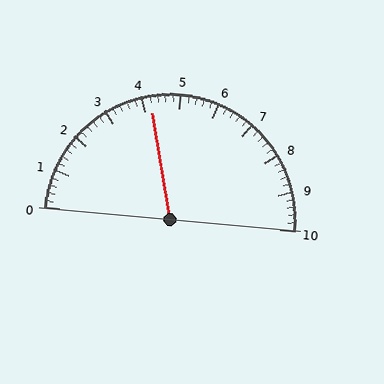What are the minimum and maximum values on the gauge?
The gauge ranges from 0 to 10.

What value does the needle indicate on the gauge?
The needle indicates approximately 4.2.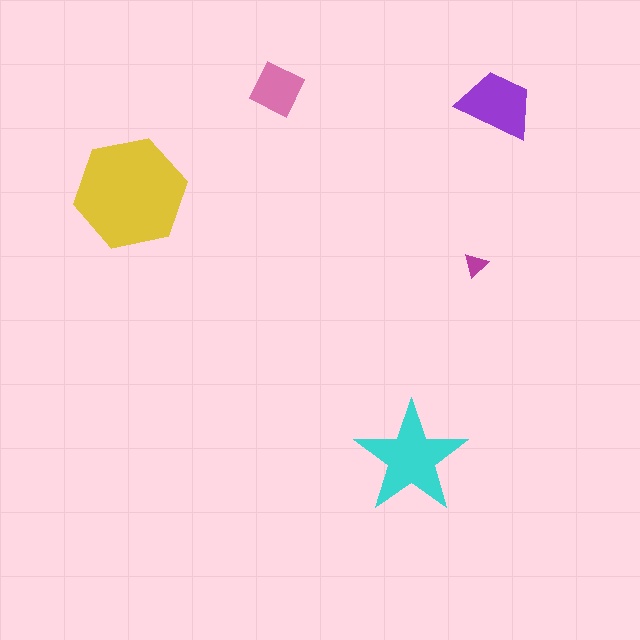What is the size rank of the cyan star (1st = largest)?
2nd.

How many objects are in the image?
There are 5 objects in the image.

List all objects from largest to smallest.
The yellow hexagon, the cyan star, the purple trapezoid, the pink square, the magenta triangle.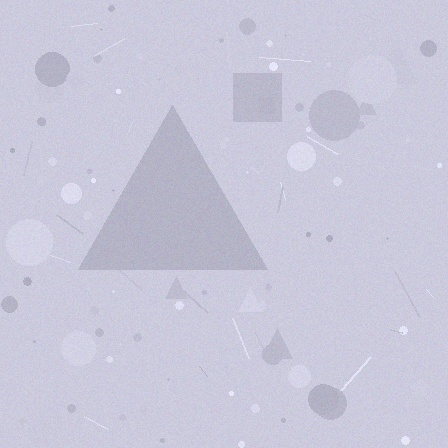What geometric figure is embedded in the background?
A triangle is embedded in the background.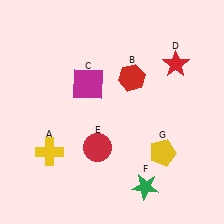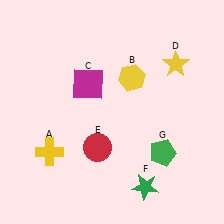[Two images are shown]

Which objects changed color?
B changed from red to yellow. D changed from red to yellow. G changed from yellow to green.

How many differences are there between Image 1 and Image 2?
There are 3 differences between the two images.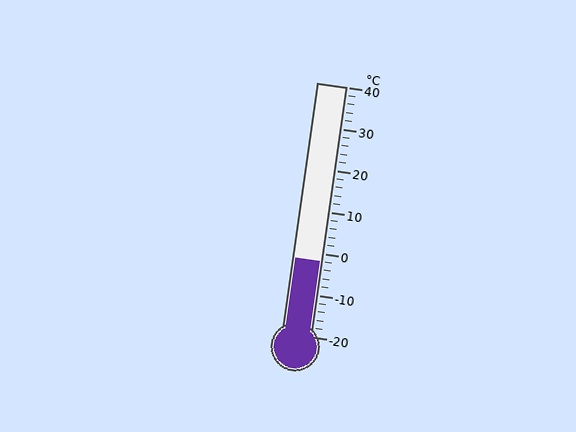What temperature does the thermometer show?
The thermometer shows approximately -2°C.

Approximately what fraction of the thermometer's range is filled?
The thermometer is filled to approximately 30% of its range.